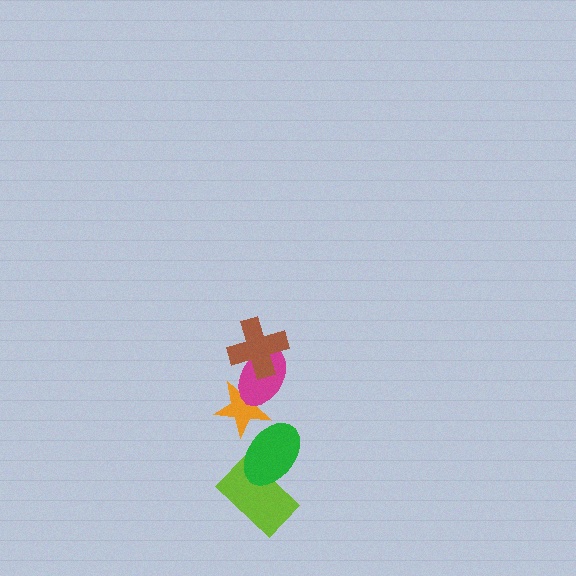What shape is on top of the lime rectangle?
The green ellipse is on top of the lime rectangle.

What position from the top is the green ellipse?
The green ellipse is 4th from the top.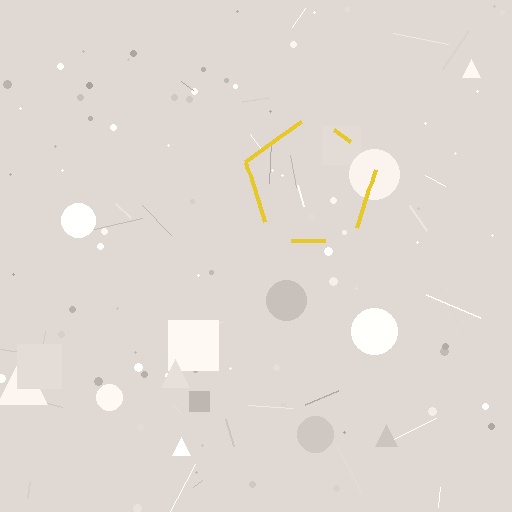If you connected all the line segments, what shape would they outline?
They would outline a pentagon.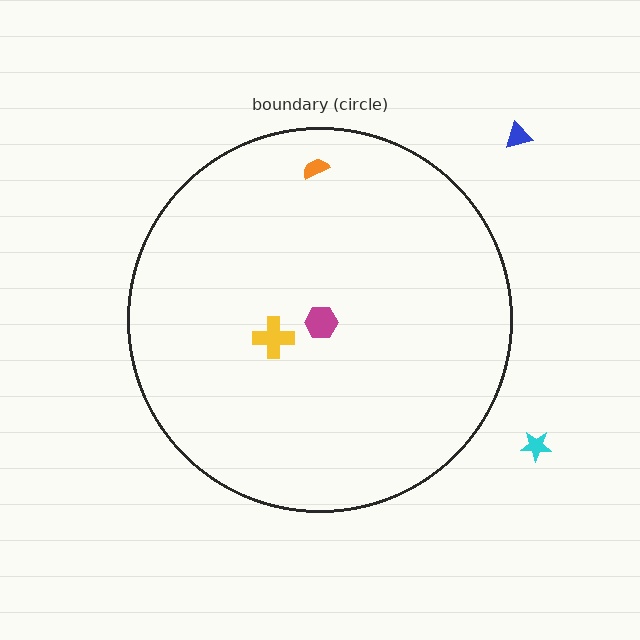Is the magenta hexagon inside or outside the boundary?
Inside.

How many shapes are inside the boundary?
3 inside, 2 outside.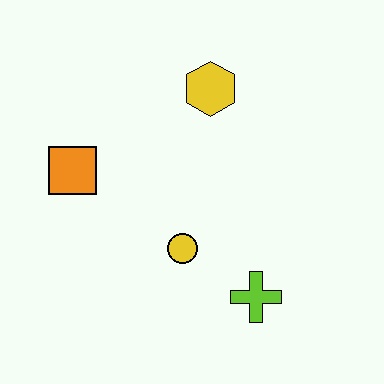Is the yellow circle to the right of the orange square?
Yes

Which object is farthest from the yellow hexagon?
The lime cross is farthest from the yellow hexagon.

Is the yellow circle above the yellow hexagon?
No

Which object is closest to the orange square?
The yellow circle is closest to the orange square.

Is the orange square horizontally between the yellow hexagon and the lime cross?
No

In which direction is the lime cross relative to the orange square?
The lime cross is to the right of the orange square.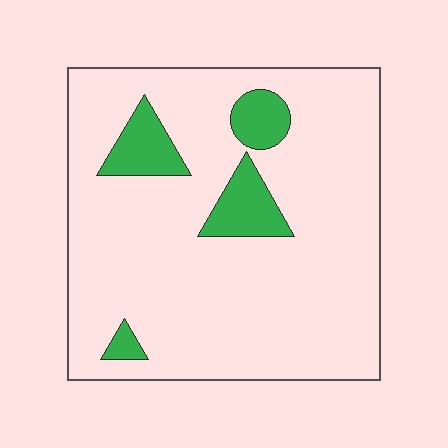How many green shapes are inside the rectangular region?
4.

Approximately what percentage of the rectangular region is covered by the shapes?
Approximately 10%.